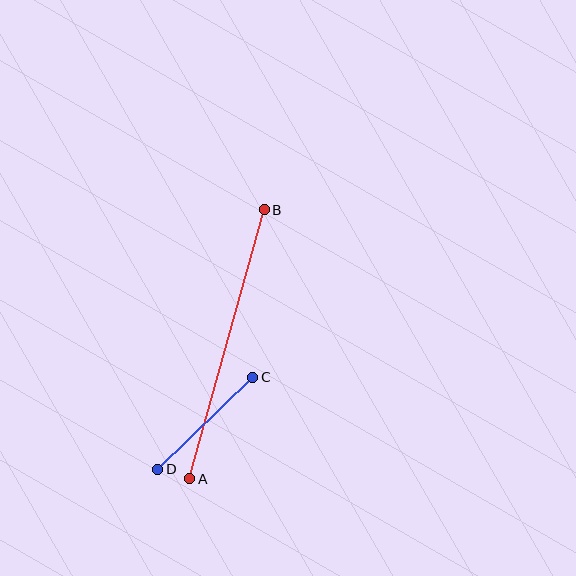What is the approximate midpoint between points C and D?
The midpoint is at approximately (205, 423) pixels.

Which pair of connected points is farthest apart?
Points A and B are farthest apart.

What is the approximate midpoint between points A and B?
The midpoint is at approximately (227, 344) pixels.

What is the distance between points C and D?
The distance is approximately 132 pixels.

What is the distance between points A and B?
The distance is approximately 279 pixels.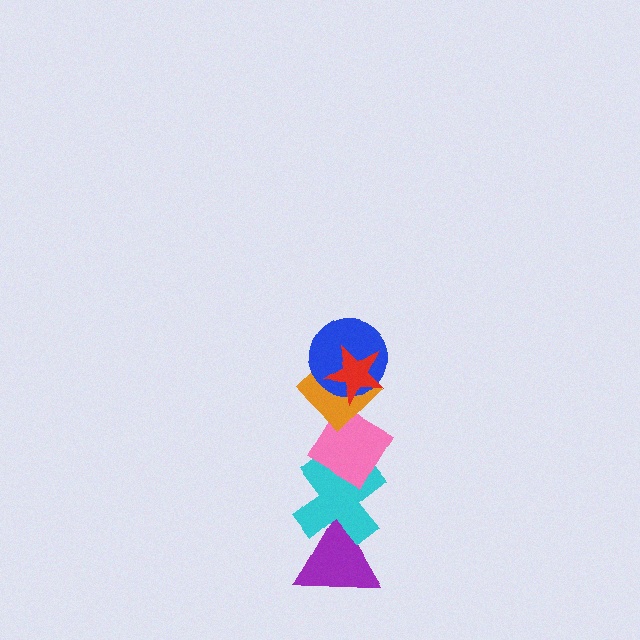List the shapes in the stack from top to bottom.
From top to bottom: the red star, the blue circle, the orange diamond, the pink diamond, the cyan cross, the purple triangle.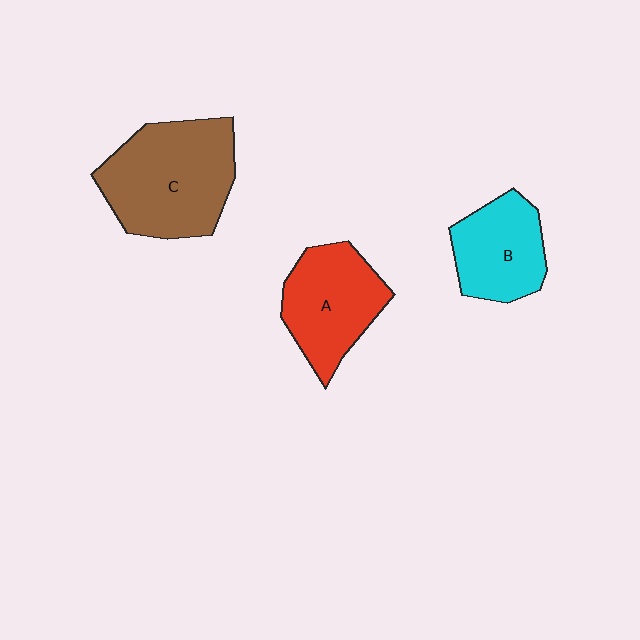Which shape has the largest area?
Shape C (brown).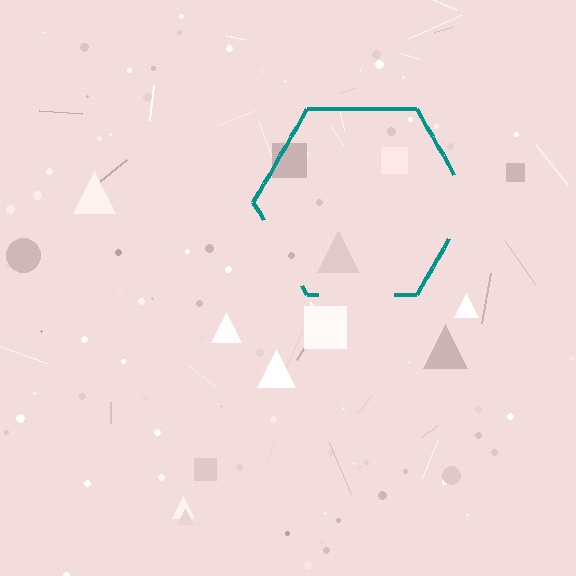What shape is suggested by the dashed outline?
The dashed outline suggests a hexagon.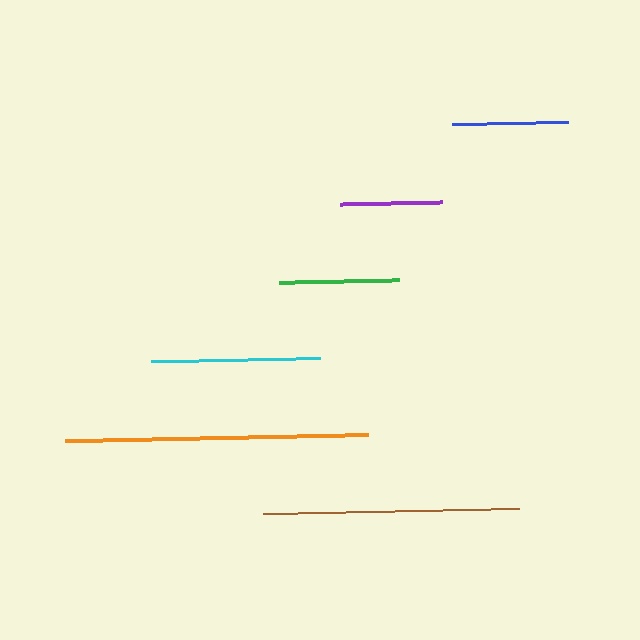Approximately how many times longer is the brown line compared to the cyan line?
The brown line is approximately 1.5 times the length of the cyan line.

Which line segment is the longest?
The orange line is the longest at approximately 303 pixels.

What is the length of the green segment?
The green segment is approximately 120 pixels long.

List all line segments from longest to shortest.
From longest to shortest: orange, brown, cyan, green, blue, purple.